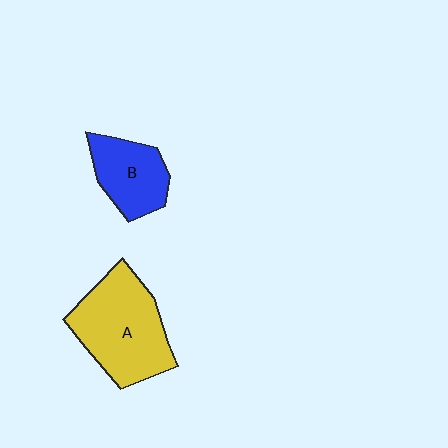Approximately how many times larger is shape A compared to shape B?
Approximately 1.7 times.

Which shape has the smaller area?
Shape B (blue).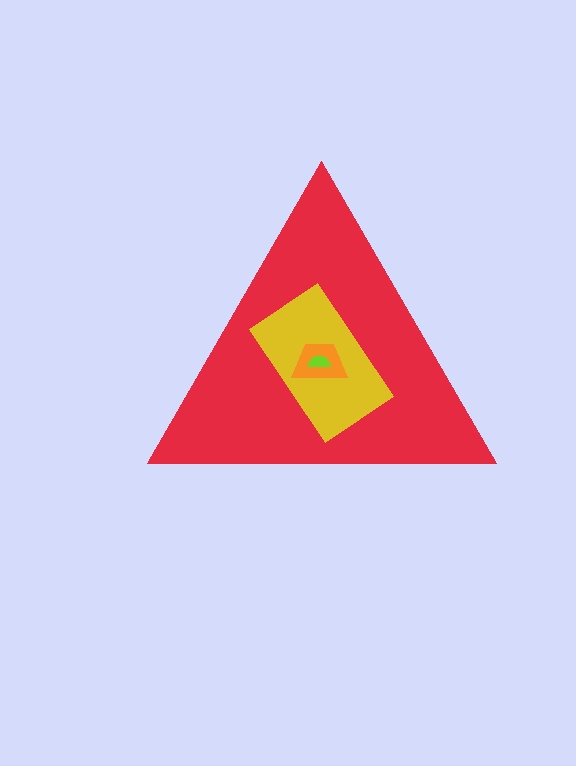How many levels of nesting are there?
4.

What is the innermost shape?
The lime semicircle.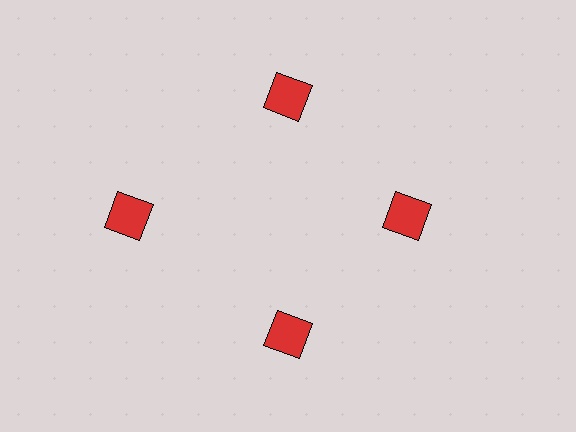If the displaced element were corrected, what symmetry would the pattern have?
It would have 4-fold rotational symmetry — the pattern would map onto itself every 90 degrees.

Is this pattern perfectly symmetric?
No. The 4 red squares are arranged in a ring, but one element near the 9 o'clock position is pushed outward from the center, breaking the 4-fold rotational symmetry.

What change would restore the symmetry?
The symmetry would be restored by moving it inward, back onto the ring so that all 4 squares sit at equal angles and equal distance from the center.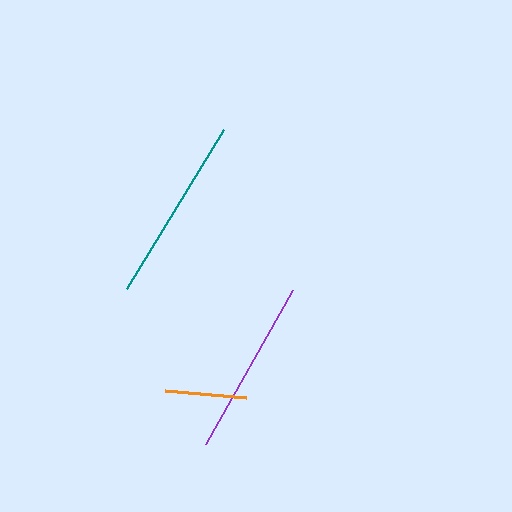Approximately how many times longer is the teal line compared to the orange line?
The teal line is approximately 2.3 times the length of the orange line.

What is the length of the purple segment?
The purple segment is approximately 176 pixels long.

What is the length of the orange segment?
The orange segment is approximately 81 pixels long.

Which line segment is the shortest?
The orange line is the shortest at approximately 81 pixels.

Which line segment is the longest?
The teal line is the longest at approximately 186 pixels.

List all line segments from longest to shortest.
From longest to shortest: teal, purple, orange.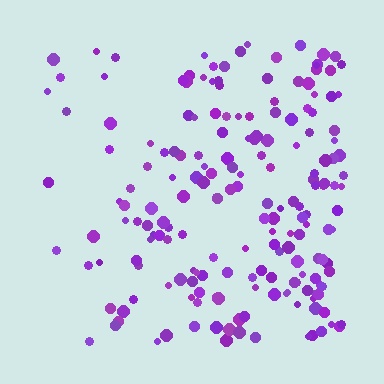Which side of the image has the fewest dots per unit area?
The left.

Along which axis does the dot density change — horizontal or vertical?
Horizontal.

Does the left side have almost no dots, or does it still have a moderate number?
Still a moderate number, just noticeably fewer than the right.